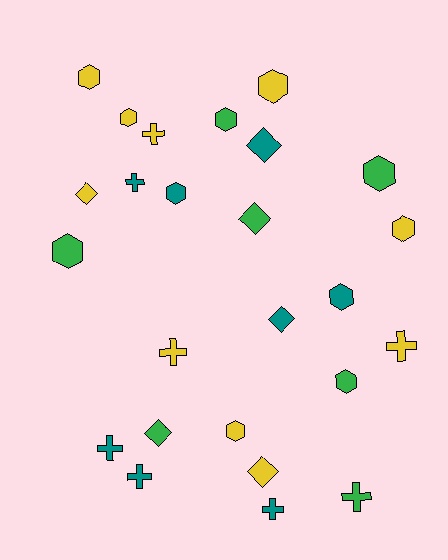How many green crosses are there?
There is 1 green cross.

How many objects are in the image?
There are 25 objects.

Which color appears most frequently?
Yellow, with 10 objects.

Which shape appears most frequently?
Hexagon, with 11 objects.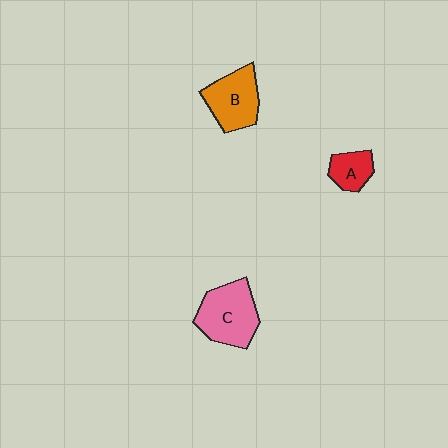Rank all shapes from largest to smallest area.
From largest to smallest: C (pink), B (orange), A (red).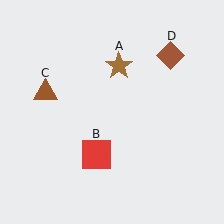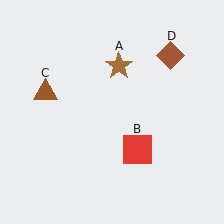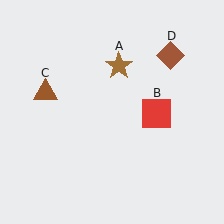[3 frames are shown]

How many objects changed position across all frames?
1 object changed position: red square (object B).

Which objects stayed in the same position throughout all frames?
Brown star (object A) and brown triangle (object C) and brown diamond (object D) remained stationary.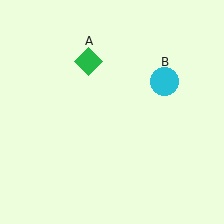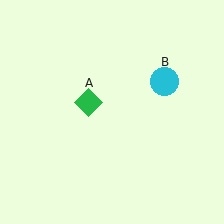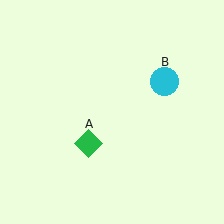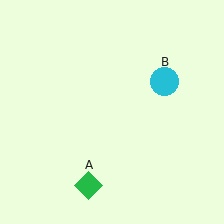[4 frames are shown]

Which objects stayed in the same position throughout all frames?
Cyan circle (object B) remained stationary.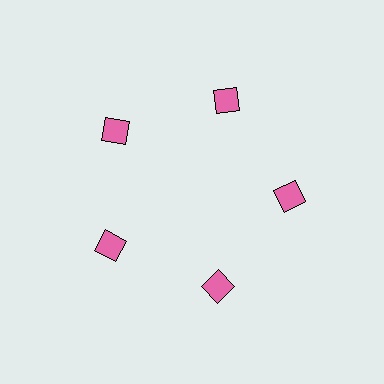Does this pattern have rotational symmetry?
Yes, this pattern has 5-fold rotational symmetry. It looks the same after rotating 72 degrees around the center.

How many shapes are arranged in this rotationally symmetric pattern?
There are 5 shapes, arranged in 5 groups of 1.